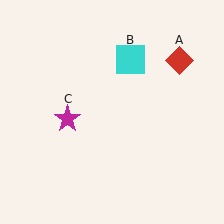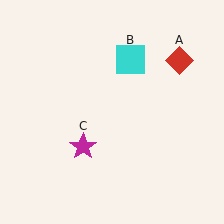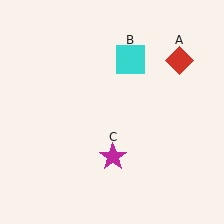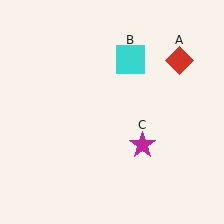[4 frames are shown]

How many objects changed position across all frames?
1 object changed position: magenta star (object C).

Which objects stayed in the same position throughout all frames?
Red diamond (object A) and cyan square (object B) remained stationary.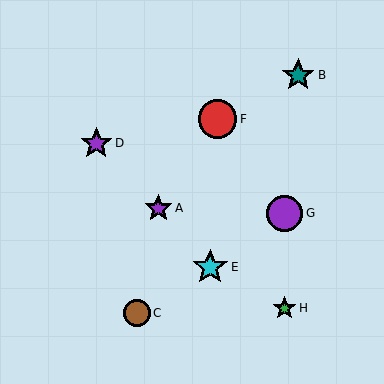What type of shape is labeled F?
Shape F is a red circle.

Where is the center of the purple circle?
The center of the purple circle is at (285, 213).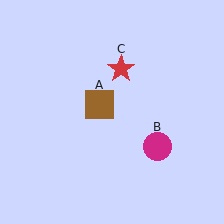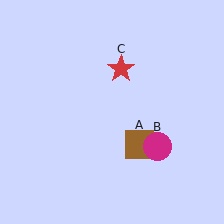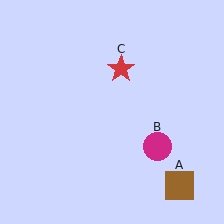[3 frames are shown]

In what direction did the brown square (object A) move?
The brown square (object A) moved down and to the right.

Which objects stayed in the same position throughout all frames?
Magenta circle (object B) and red star (object C) remained stationary.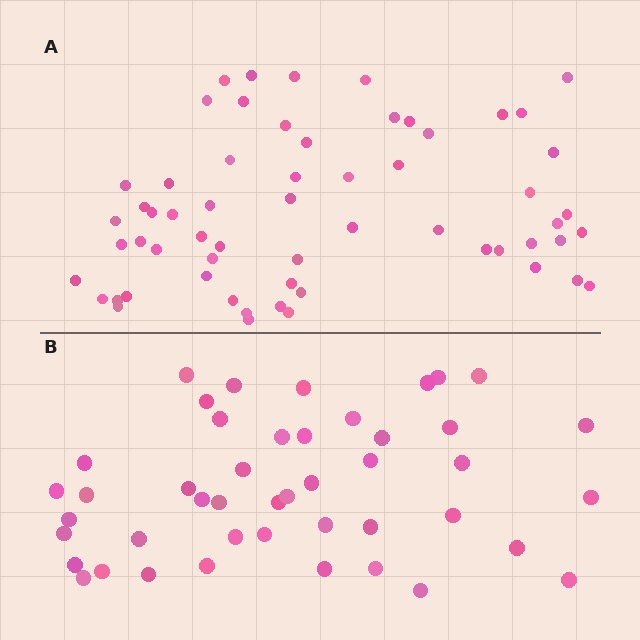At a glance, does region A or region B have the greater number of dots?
Region A (the top region) has more dots.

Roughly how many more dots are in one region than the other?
Region A has approximately 15 more dots than region B.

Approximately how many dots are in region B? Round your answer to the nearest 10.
About 40 dots. (The exact count is 45, which rounds to 40.)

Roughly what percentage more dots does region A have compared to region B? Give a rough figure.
About 35% more.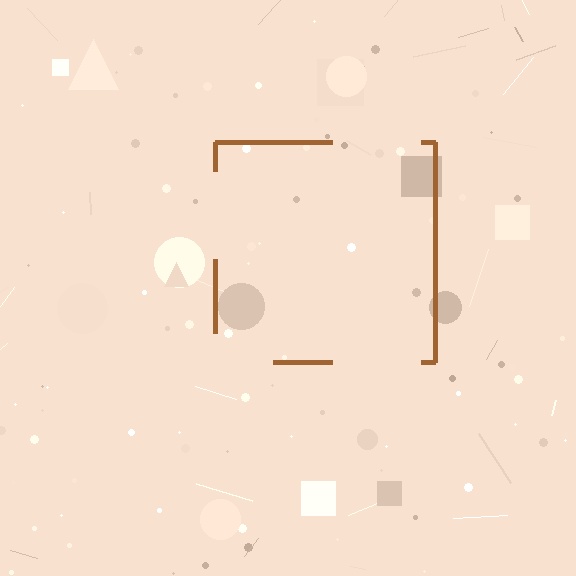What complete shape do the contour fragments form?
The contour fragments form a square.